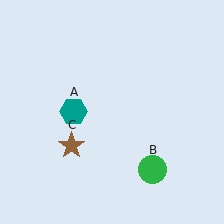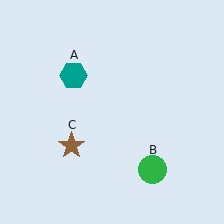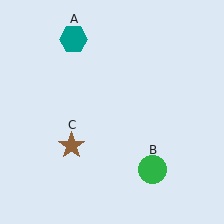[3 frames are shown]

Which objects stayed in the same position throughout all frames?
Green circle (object B) and brown star (object C) remained stationary.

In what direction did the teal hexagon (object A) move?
The teal hexagon (object A) moved up.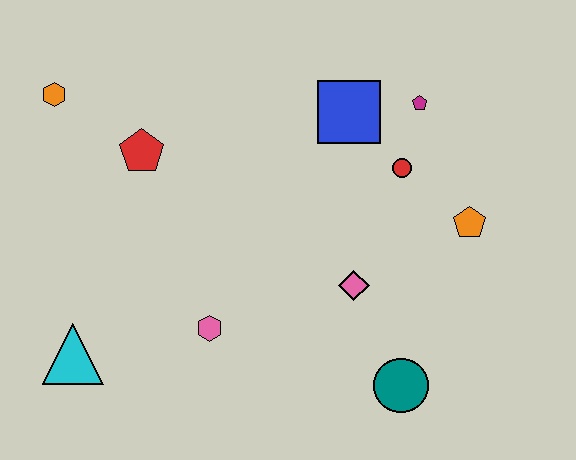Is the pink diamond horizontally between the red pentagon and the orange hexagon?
No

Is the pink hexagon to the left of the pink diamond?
Yes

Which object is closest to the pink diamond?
The teal circle is closest to the pink diamond.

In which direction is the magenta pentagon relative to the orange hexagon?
The magenta pentagon is to the right of the orange hexagon.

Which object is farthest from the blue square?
The cyan triangle is farthest from the blue square.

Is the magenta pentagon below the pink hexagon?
No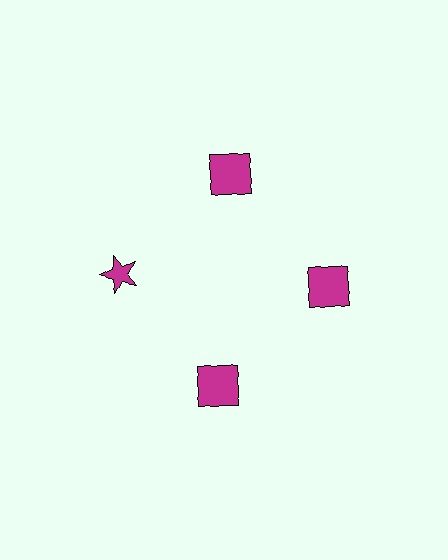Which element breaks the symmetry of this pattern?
The magenta star at roughly the 9 o'clock position breaks the symmetry. All other shapes are magenta squares.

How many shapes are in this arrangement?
There are 4 shapes arranged in a ring pattern.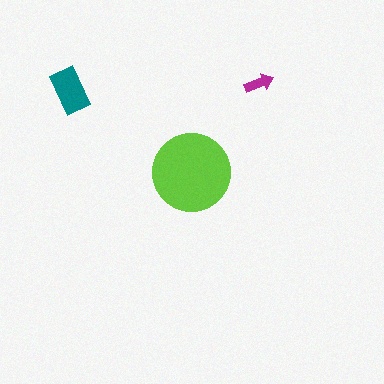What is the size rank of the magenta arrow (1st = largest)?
3rd.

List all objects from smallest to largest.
The magenta arrow, the teal rectangle, the lime circle.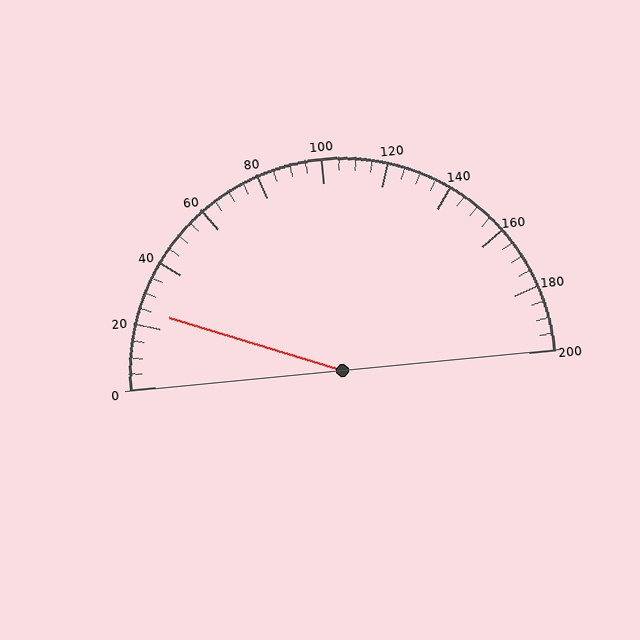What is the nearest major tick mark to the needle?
The nearest major tick mark is 20.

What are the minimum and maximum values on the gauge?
The gauge ranges from 0 to 200.